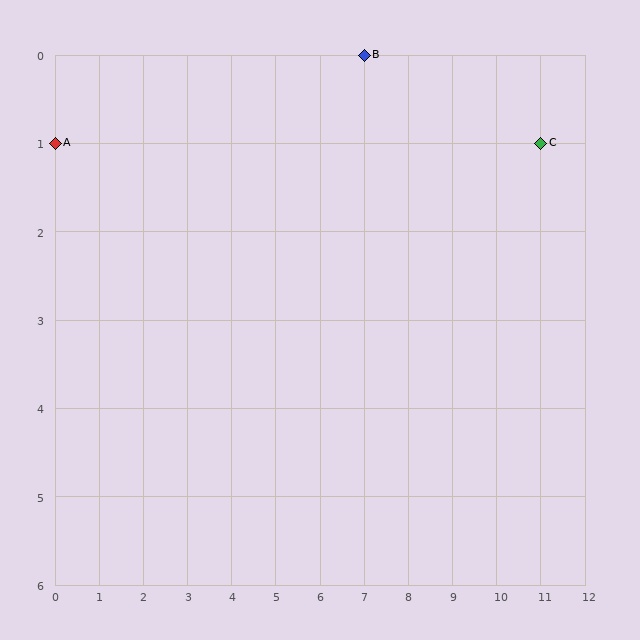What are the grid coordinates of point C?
Point C is at grid coordinates (11, 1).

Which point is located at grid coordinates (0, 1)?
Point A is at (0, 1).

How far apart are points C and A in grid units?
Points C and A are 11 columns apart.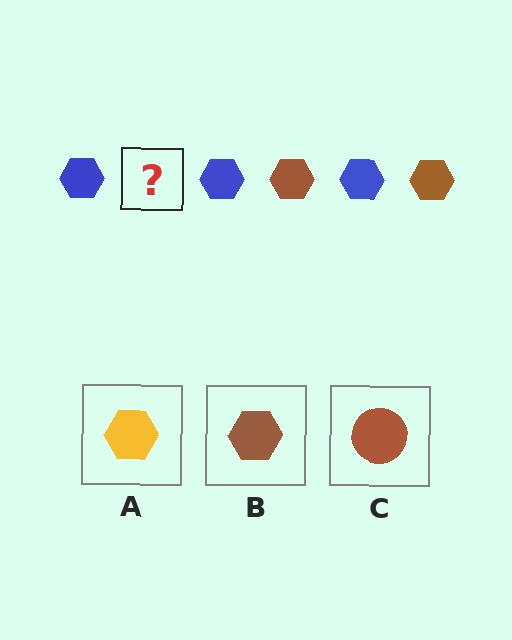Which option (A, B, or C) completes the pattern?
B.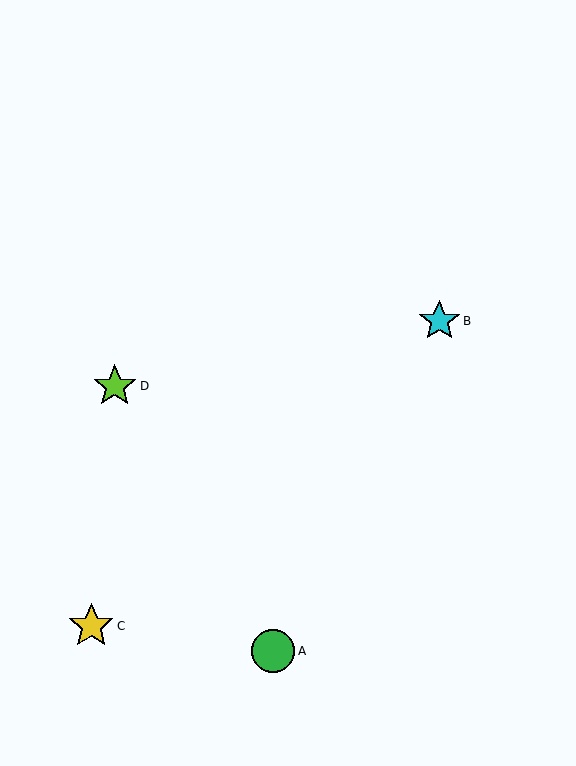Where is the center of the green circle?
The center of the green circle is at (273, 651).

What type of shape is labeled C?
Shape C is a yellow star.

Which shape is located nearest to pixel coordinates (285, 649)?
The green circle (labeled A) at (273, 651) is nearest to that location.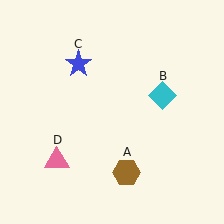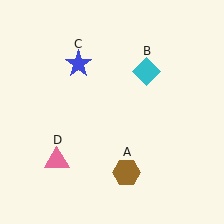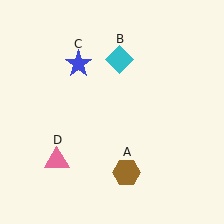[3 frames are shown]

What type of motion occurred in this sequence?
The cyan diamond (object B) rotated counterclockwise around the center of the scene.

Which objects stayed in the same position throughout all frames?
Brown hexagon (object A) and blue star (object C) and pink triangle (object D) remained stationary.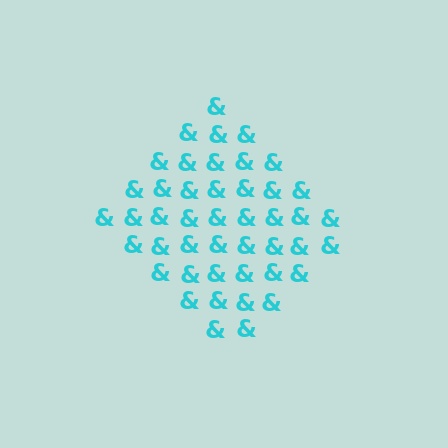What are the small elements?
The small elements are ampersands.